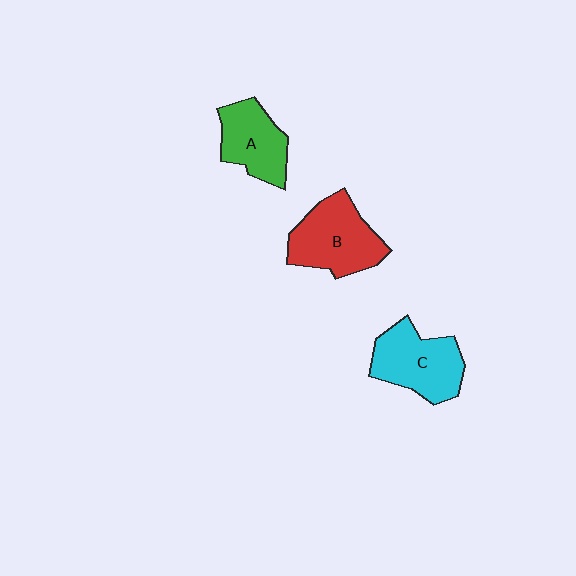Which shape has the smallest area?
Shape A (green).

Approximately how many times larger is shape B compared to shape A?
Approximately 1.3 times.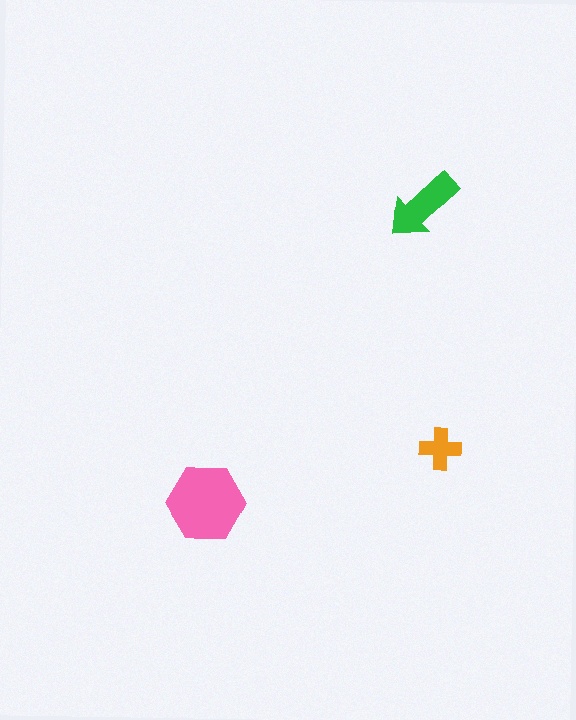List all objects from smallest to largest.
The orange cross, the green arrow, the pink hexagon.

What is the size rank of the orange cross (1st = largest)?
3rd.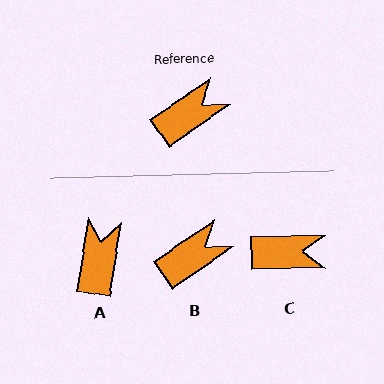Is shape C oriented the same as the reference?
No, it is off by about 34 degrees.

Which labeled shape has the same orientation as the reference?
B.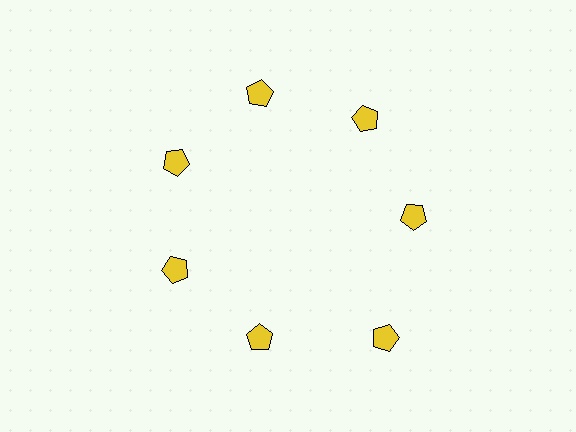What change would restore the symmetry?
The symmetry would be restored by moving it inward, back onto the ring so that all 7 pentagons sit at equal angles and equal distance from the center.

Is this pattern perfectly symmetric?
No. The 7 yellow pentagons are arranged in a ring, but one element near the 5 o'clock position is pushed outward from the center, breaking the 7-fold rotational symmetry.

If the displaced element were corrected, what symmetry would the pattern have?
It would have 7-fold rotational symmetry — the pattern would map onto itself every 51 degrees.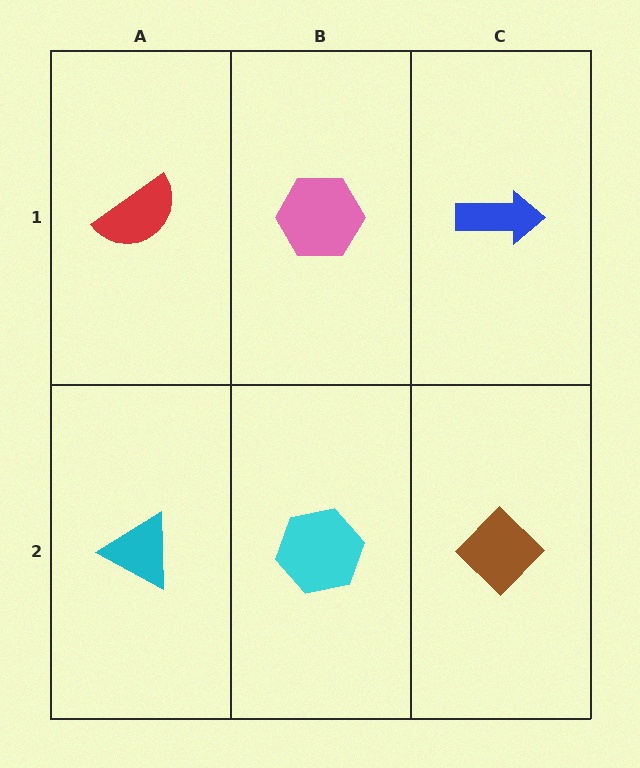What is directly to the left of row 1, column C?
A pink hexagon.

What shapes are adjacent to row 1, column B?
A cyan hexagon (row 2, column B), a red semicircle (row 1, column A), a blue arrow (row 1, column C).